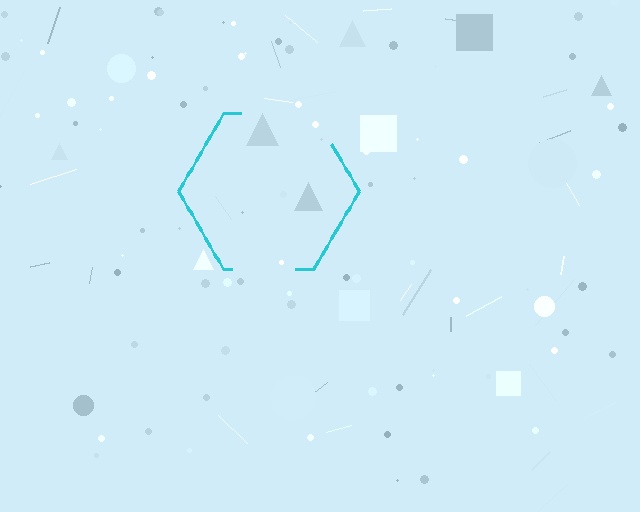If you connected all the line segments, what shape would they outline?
They would outline a hexagon.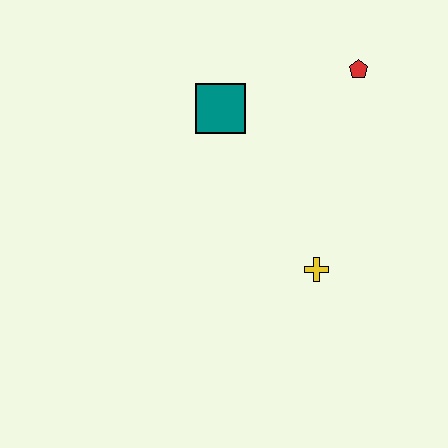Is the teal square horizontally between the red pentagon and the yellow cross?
No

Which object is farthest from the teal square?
The yellow cross is farthest from the teal square.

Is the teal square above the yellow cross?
Yes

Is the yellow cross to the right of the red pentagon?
No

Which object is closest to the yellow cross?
The teal square is closest to the yellow cross.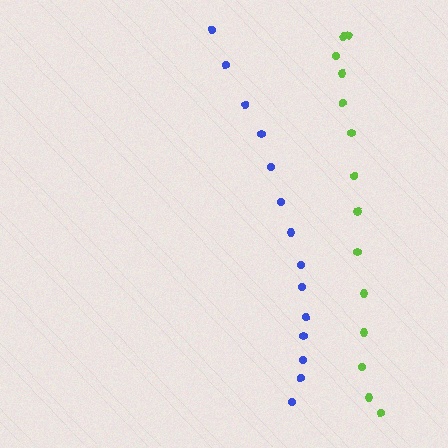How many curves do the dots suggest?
There are 2 distinct paths.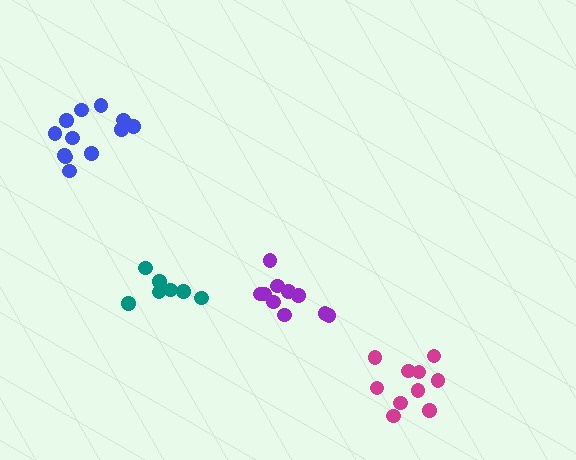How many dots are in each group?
Group 1: 7 dots, Group 2: 10 dots, Group 3: 10 dots, Group 4: 12 dots (39 total).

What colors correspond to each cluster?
The clusters are colored: teal, magenta, purple, blue.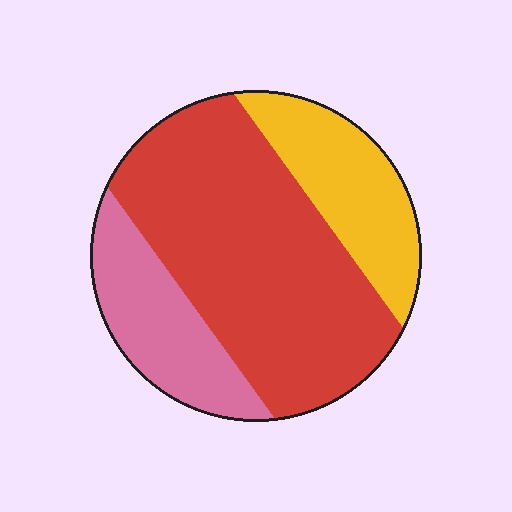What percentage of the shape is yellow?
Yellow covers 22% of the shape.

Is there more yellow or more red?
Red.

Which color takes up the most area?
Red, at roughly 60%.